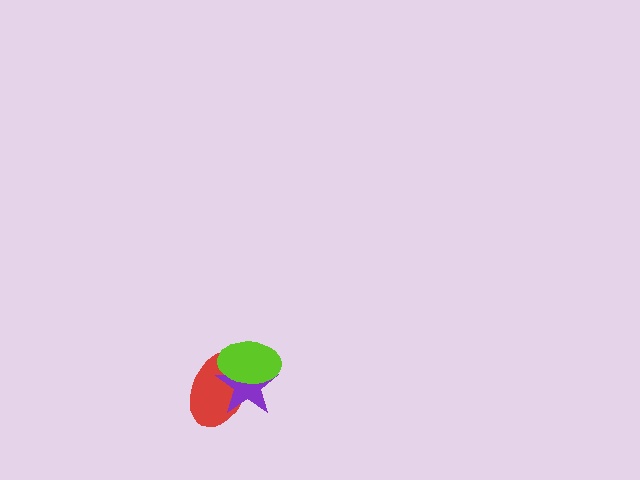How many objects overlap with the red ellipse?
2 objects overlap with the red ellipse.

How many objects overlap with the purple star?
2 objects overlap with the purple star.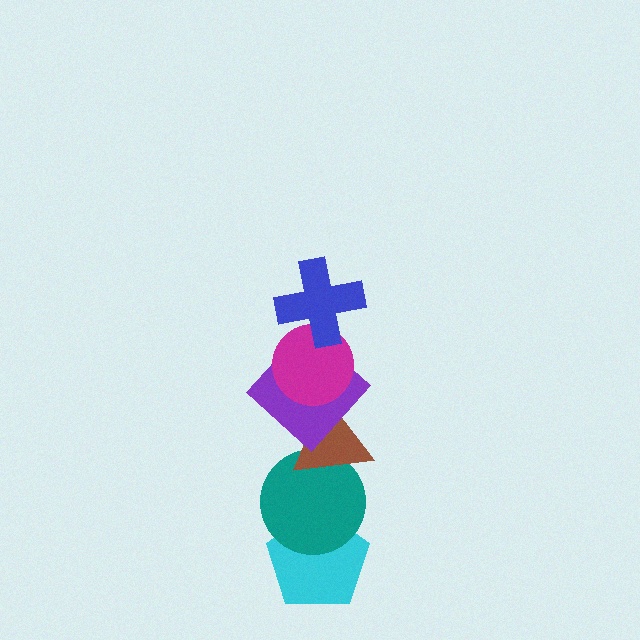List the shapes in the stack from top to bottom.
From top to bottom: the blue cross, the magenta circle, the purple diamond, the brown triangle, the teal circle, the cyan pentagon.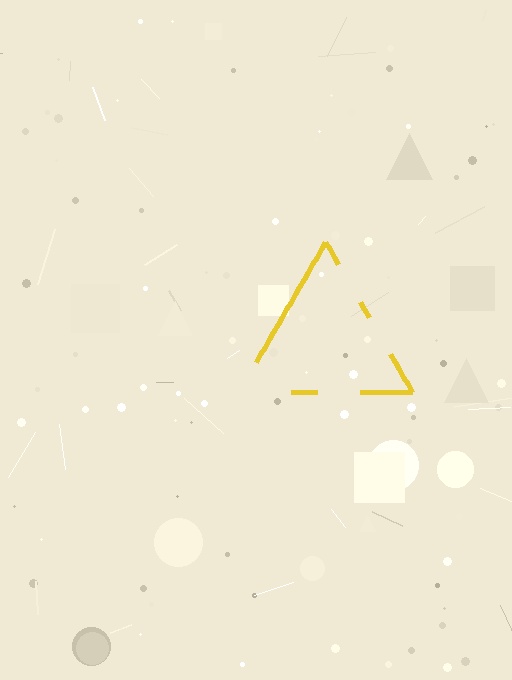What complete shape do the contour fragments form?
The contour fragments form a triangle.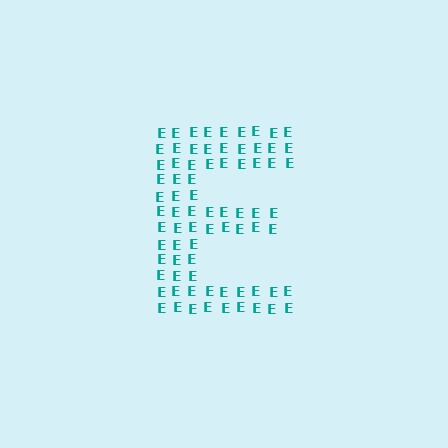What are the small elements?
The small elements are letter E's.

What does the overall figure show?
The overall figure shows the letter E.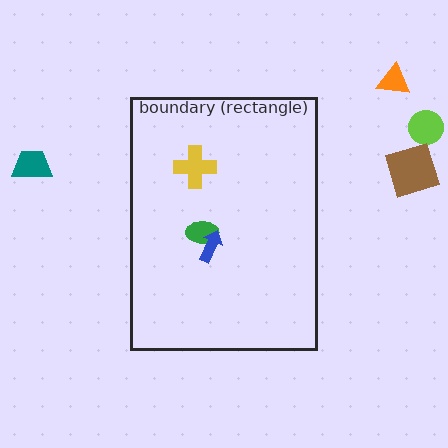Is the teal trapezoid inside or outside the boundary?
Outside.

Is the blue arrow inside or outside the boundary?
Inside.